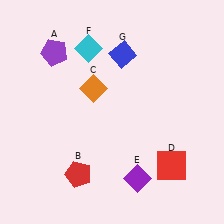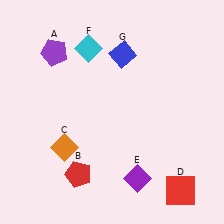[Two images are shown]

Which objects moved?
The objects that moved are: the orange diamond (C), the red square (D).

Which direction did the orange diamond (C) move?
The orange diamond (C) moved down.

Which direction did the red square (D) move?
The red square (D) moved down.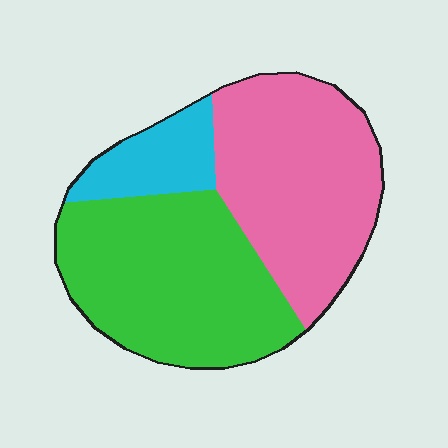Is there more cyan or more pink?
Pink.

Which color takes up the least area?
Cyan, at roughly 15%.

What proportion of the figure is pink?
Pink takes up about two fifths (2/5) of the figure.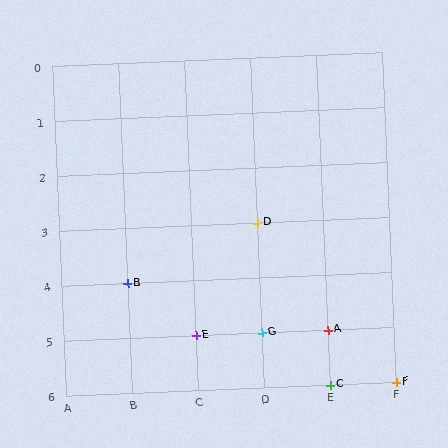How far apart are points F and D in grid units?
Points F and D are 2 columns and 3 rows apart (about 3.6 grid units diagonally).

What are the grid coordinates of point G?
Point G is at grid coordinates (D, 5).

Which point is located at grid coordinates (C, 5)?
Point E is at (C, 5).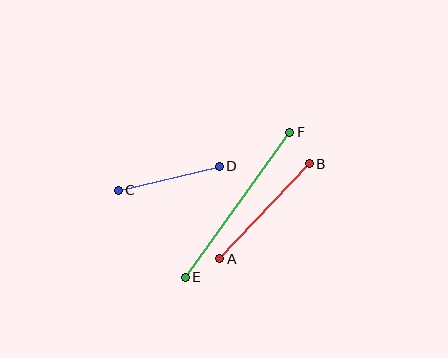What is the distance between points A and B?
The distance is approximately 131 pixels.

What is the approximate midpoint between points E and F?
The midpoint is at approximately (237, 205) pixels.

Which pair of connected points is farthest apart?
Points E and F are farthest apart.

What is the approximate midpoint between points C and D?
The midpoint is at approximately (169, 178) pixels.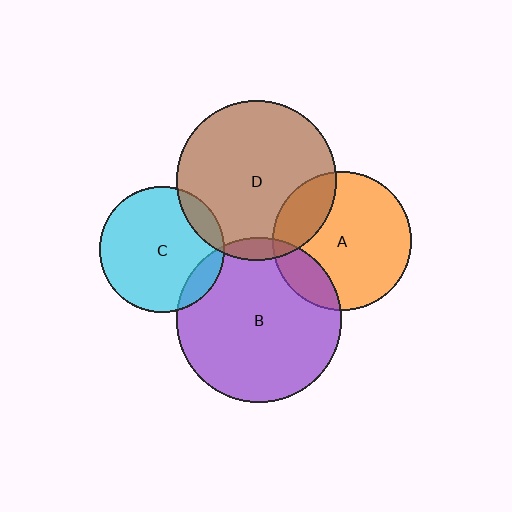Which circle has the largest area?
Circle B (purple).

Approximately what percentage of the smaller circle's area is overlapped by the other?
Approximately 10%.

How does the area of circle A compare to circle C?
Approximately 1.2 times.